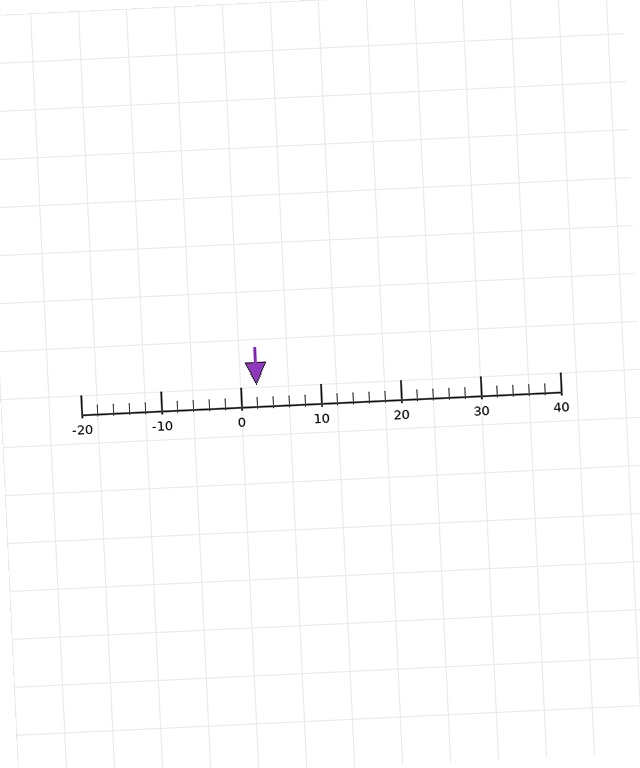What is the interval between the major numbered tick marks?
The major tick marks are spaced 10 units apart.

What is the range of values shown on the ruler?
The ruler shows values from -20 to 40.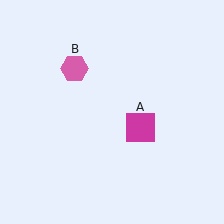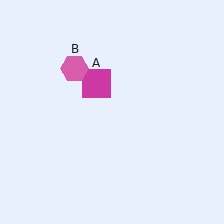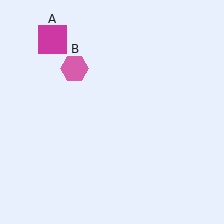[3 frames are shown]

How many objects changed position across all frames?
1 object changed position: magenta square (object A).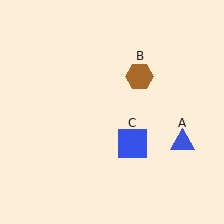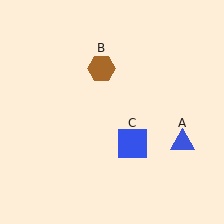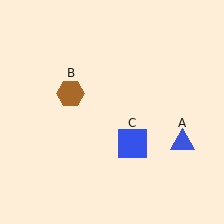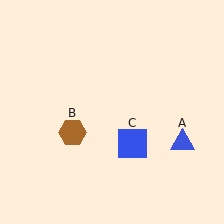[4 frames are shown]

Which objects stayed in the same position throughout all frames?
Blue triangle (object A) and blue square (object C) remained stationary.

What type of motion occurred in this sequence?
The brown hexagon (object B) rotated counterclockwise around the center of the scene.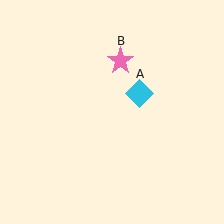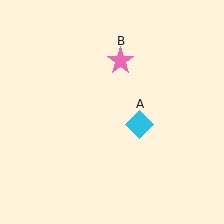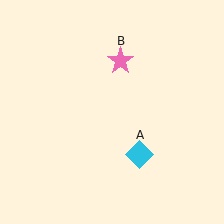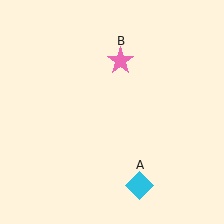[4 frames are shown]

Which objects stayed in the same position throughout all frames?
Pink star (object B) remained stationary.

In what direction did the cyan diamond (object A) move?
The cyan diamond (object A) moved down.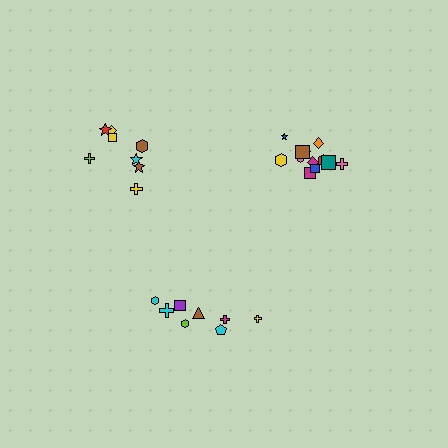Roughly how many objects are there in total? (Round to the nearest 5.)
Roughly 30 objects in total.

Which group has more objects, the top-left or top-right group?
The top-right group.